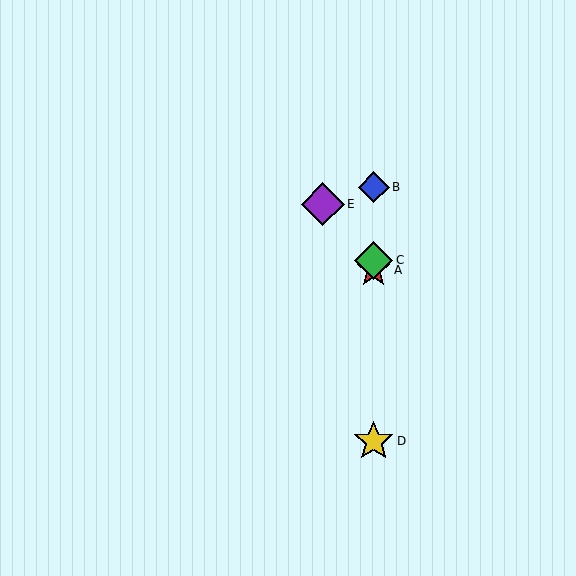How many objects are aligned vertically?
4 objects (A, B, C, D) are aligned vertically.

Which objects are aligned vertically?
Objects A, B, C, D are aligned vertically.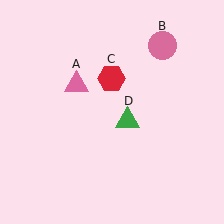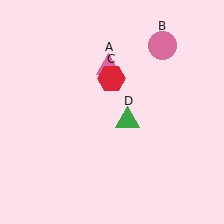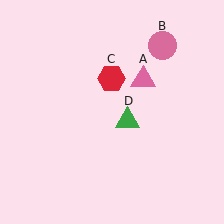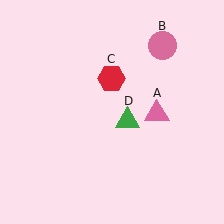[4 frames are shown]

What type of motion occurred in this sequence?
The pink triangle (object A) rotated clockwise around the center of the scene.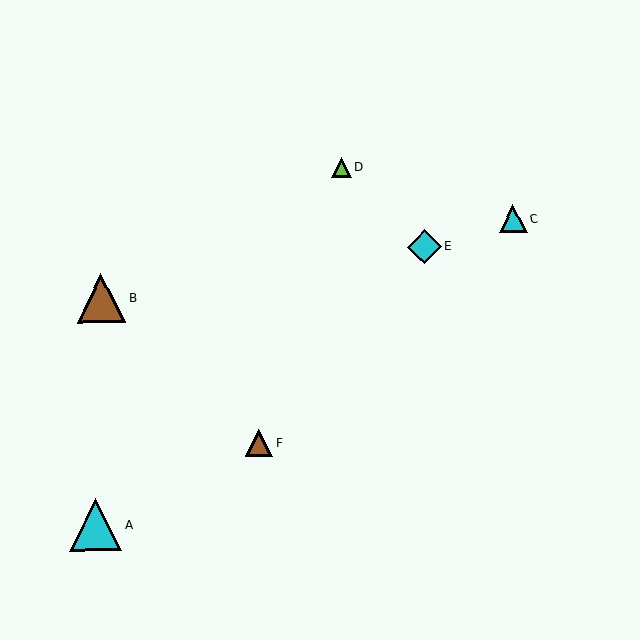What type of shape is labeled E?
Shape E is a cyan diamond.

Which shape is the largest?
The cyan triangle (labeled A) is the largest.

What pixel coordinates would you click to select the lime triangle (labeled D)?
Click at (341, 167) to select the lime triangle D.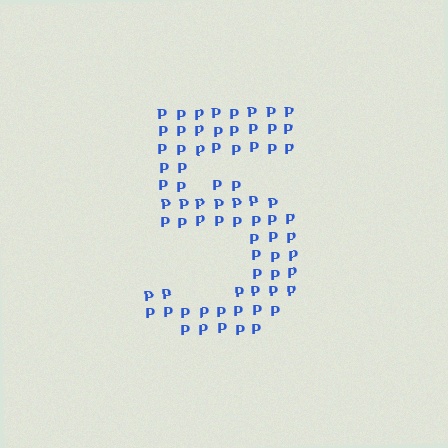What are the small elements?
The small elements are letter P's.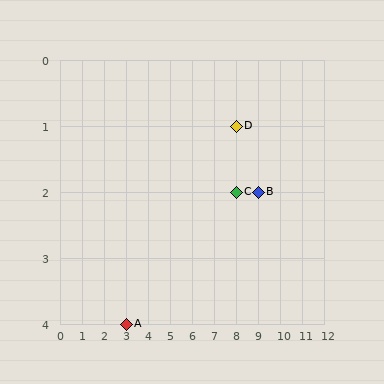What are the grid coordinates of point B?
Point B is at grid coordinates (9, 2).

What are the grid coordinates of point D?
Point D is at grid coordinates (8, 1).